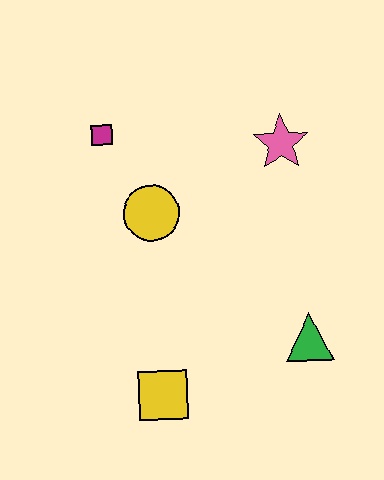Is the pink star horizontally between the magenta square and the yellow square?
No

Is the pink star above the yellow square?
Yes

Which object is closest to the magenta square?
The yellow circle is closest to the magenta square.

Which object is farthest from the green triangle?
The magenta square is farthest from the green triangle.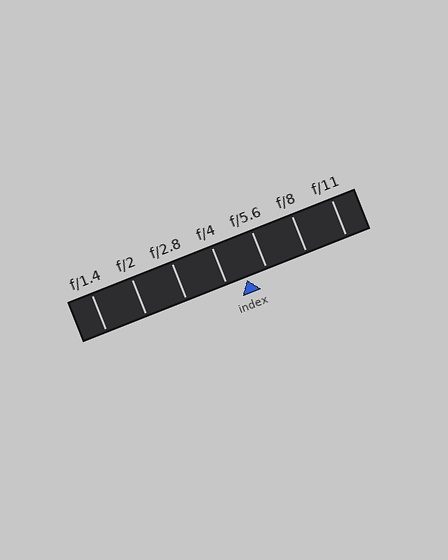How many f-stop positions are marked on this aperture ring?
There are 7 f-stop positions marked.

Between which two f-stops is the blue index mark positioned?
The index mark is between f/4 and f/5.6.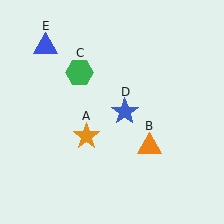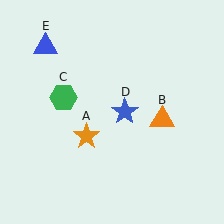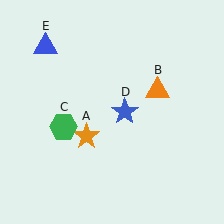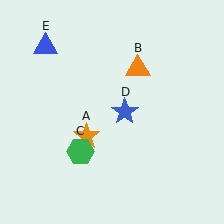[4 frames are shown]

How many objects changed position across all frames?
2 objects changed position: orange triangle (object B), green hexagon (object C).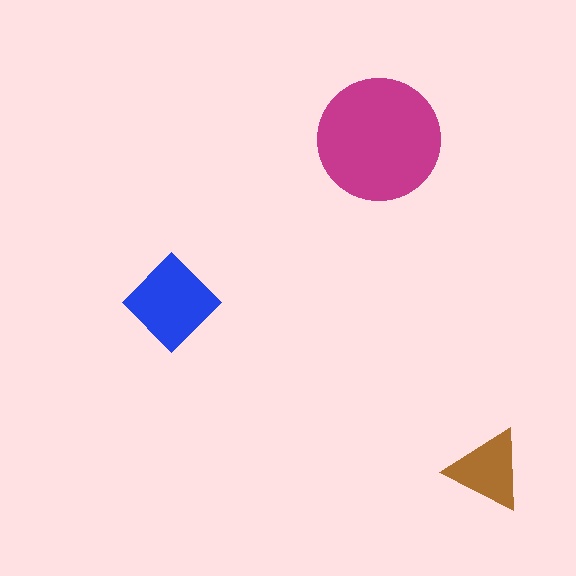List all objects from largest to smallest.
The magenta circle, the blue diamond, the brown triangle.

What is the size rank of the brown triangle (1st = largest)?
3rd.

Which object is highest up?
The magenta circle is topmost.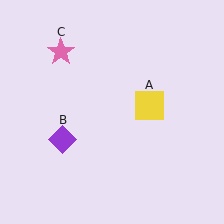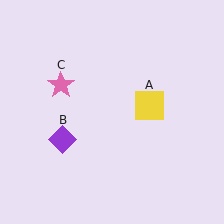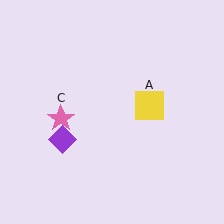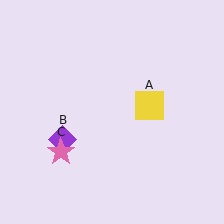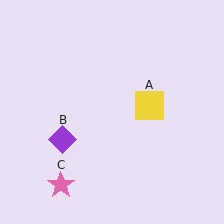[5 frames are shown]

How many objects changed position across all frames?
1 object changed position: pink star (object C).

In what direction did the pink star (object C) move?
The pink star (object C) moved down.